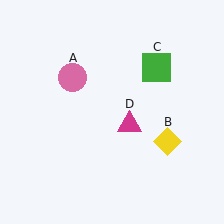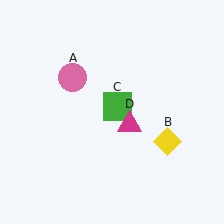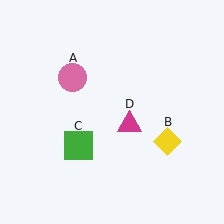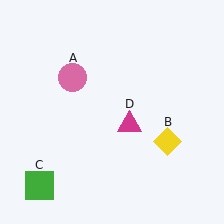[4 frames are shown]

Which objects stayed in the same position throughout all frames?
Pink circle (object A) and yellow diamond (object B) and magenta triangle (object D) remained stationary.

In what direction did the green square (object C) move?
The green square (object C) moved down and to the left.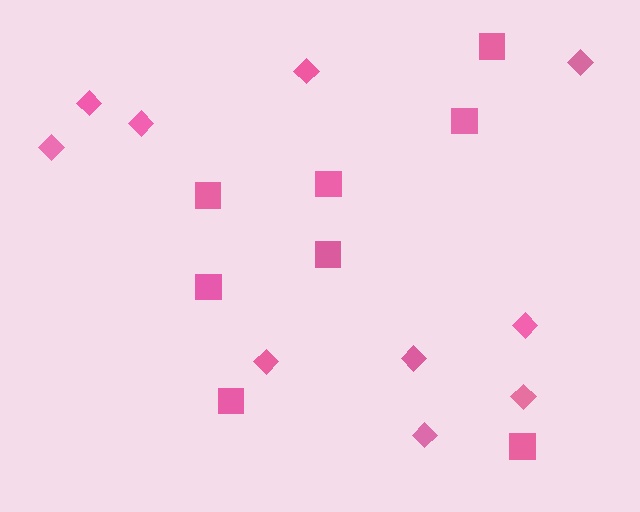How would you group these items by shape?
There are 2 groups: one group of diamonds (10) and one group of squares (8).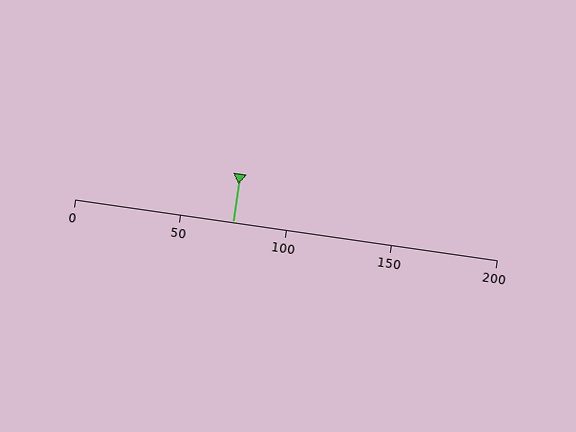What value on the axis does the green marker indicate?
The marker indicates approximately 75.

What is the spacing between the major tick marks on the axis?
The major ticks are spaced 50 apart.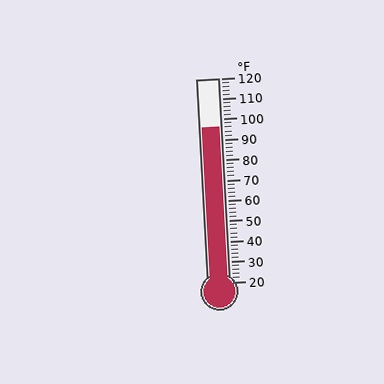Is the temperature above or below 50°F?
The temperature is above 50°F.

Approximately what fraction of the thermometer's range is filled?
The thermometer is filled to approximately 75% of its range.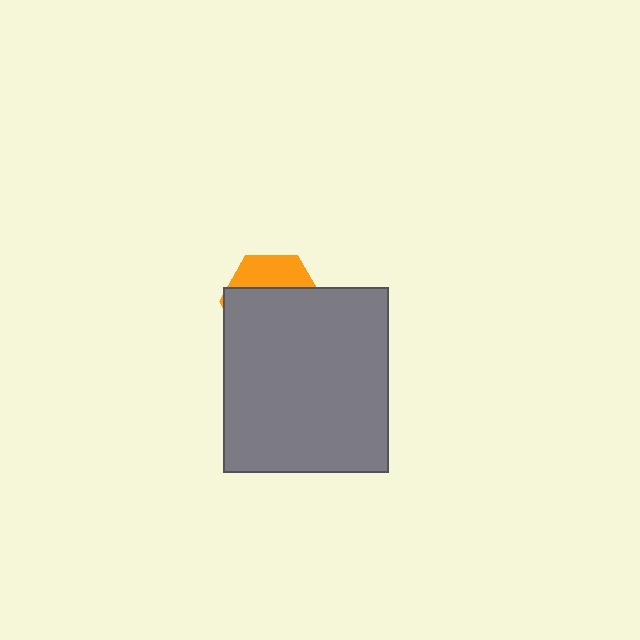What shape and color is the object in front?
The object in front is a gray rectangle.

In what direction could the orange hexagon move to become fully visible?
The orange hexagon could move up. That would shift it out from behind the gray rectangle entirely.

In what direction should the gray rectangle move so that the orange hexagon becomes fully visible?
The gray rectangle should move down. That is the shortest direction to clear the overlap and leave the orange hexagon fully visible.